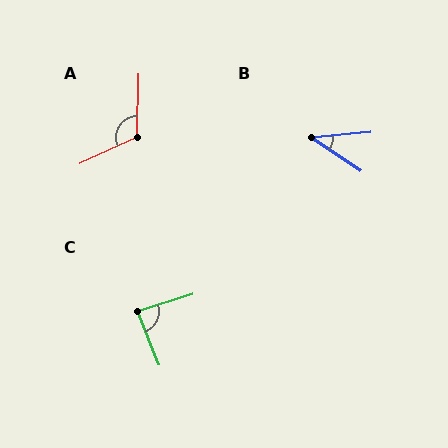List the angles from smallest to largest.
B (39°), C (85°), A (117°).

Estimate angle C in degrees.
Approximately 85 degrees.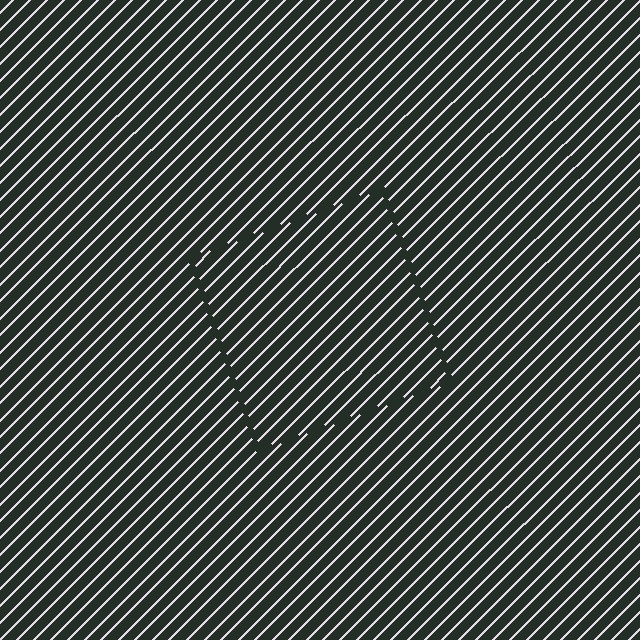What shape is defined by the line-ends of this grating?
An illusory square. The interior of the shape contains the same grating, shifted by half a period — the contour is defined by the phase discontinuity where line-ends from the inner and outer gratings abut.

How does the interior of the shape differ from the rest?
The interior of the shape contains the same grating, shifted by half a period — the contour is defined by the phase discontinuity where line-ends from the inner and outer gratings abut.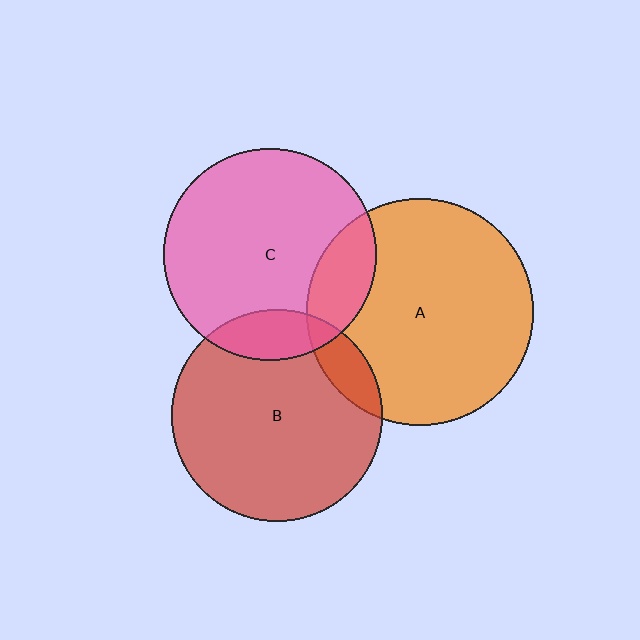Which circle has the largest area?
Circle A (orange).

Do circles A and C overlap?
Yes.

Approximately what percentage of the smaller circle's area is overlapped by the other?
Approximately 15%.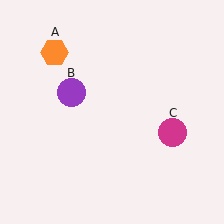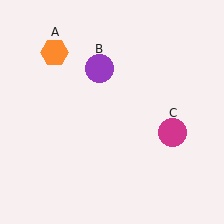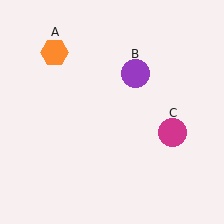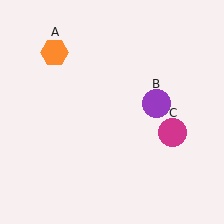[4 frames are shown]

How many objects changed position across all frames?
1 object changed position: purple circle (object B).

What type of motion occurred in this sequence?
The purple circle (object B) rotated clockwise around the center of the scene.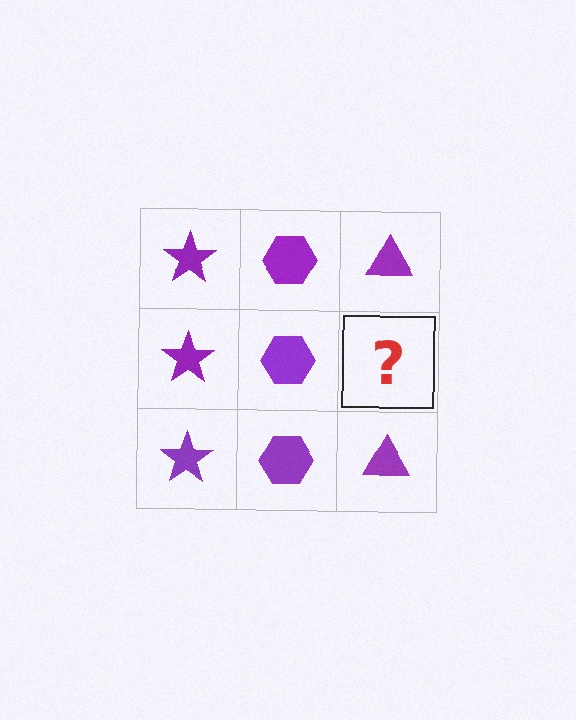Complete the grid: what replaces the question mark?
The question mark should be replaced with a purple triangle.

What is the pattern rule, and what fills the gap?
The rule is that each column has a consistent shape. The gap should be filled with a purple triangle.